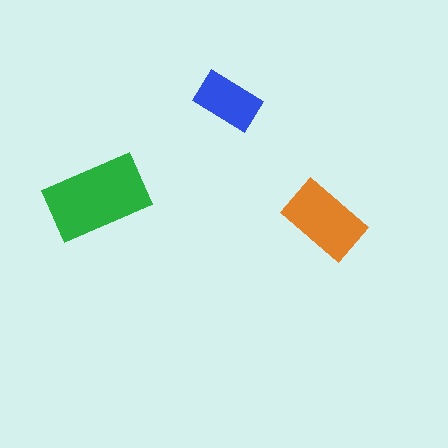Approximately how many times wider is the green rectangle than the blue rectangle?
About 1.5 times wider.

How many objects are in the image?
There are 3 objects in the image.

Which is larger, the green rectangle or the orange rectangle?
The green one.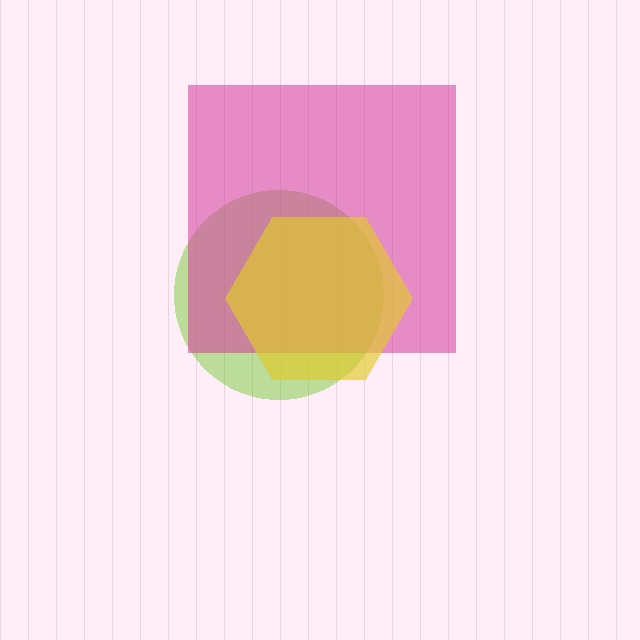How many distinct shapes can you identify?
There are 3 distinct shapes: a lime circle, a magenta square, a yellow hexagon.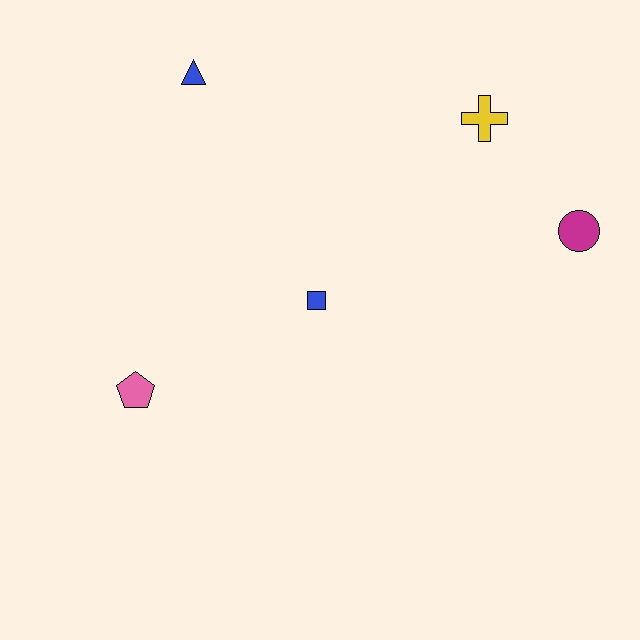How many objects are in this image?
There are 5 objects.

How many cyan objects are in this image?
There are no cyan objects.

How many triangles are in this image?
There is 1 triangle.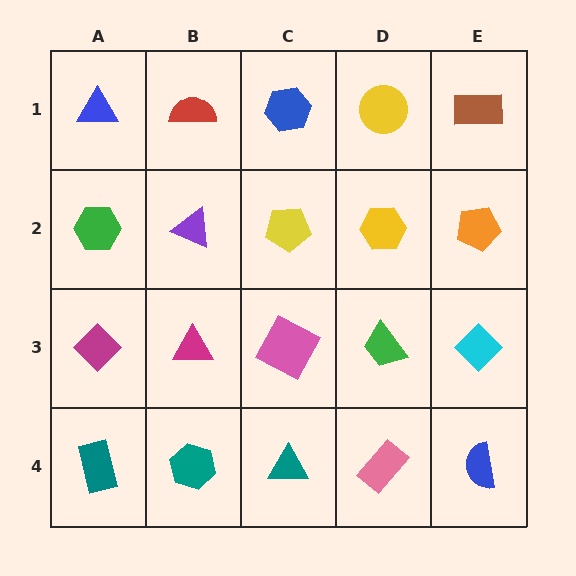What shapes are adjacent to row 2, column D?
A yellow circle (row 1, column D), a green trapezoid (row 3, column D), a yellow pentagon (row 2, column C), an orange pentagon (row 2, column E).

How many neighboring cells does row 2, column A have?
3.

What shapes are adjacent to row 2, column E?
A brown rectangle (row 1, column E), a cyan diamond (row 3, column E), a yellow hexagon (row 2, column D).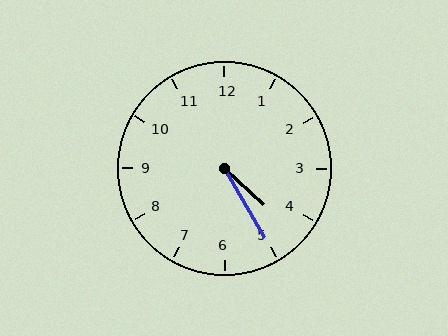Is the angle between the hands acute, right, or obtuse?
It is acute.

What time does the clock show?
4:25.